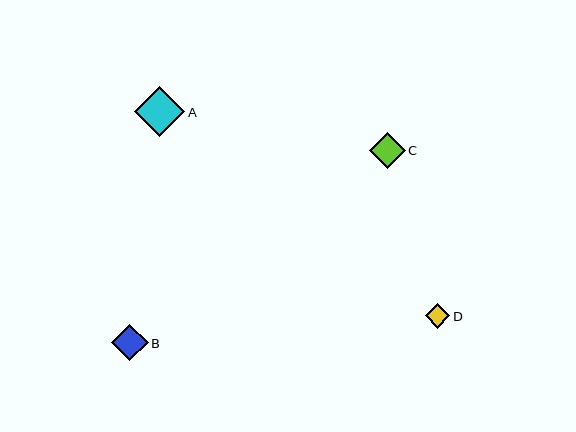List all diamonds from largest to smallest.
From largest to smallest: A, C, B, D.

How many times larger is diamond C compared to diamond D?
Diamond C is approximately 1.5 times the size of diamond D.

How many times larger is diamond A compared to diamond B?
Diamond A is approximately 1.4 times the size of diamond B.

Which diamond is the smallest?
Diamond D is the smallest with a size of approximately 24 pixels.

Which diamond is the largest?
Diamond A is the largest with a size of approximately 50 pixels.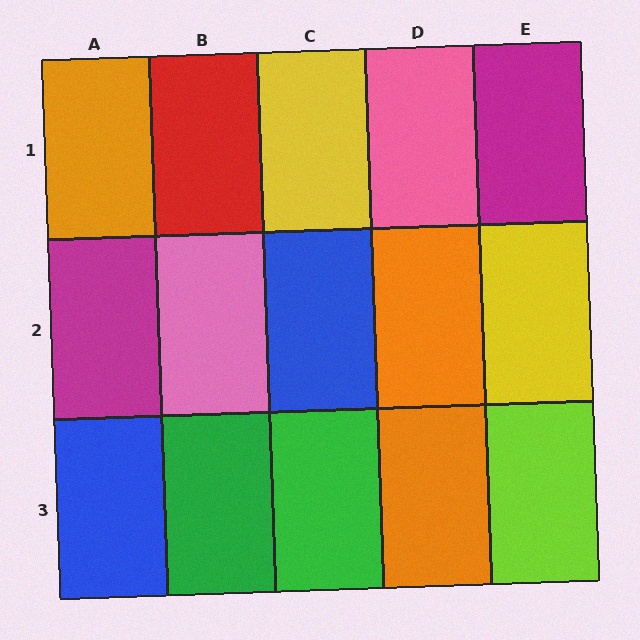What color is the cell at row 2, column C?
Blue.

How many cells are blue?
2 cells are blue.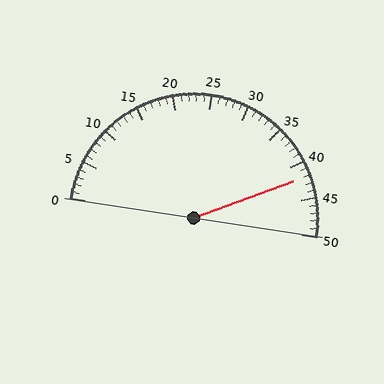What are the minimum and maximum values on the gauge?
The gauge ranges from 0 to 50.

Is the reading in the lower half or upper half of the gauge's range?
The reading is in the upper half of the range (0 to 50).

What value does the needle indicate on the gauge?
The needle indicates approximately 42.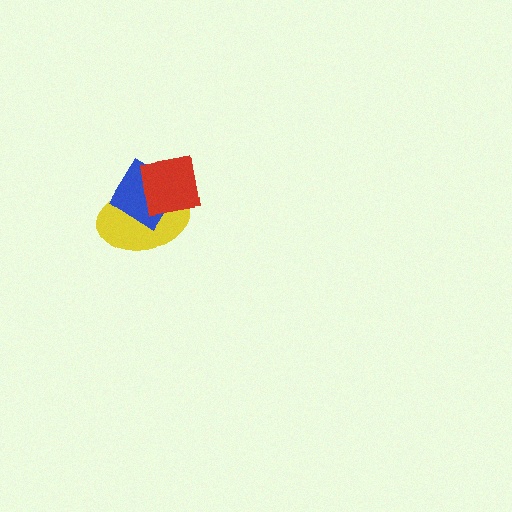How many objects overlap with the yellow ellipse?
2 objects overlap with the yellow ellipse.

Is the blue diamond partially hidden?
Yes, it is partially covered by another shape.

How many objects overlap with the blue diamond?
2 objects overlap with the blue diamond.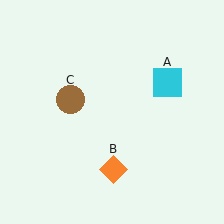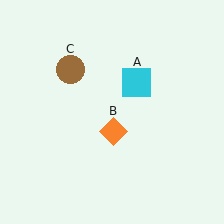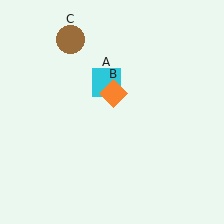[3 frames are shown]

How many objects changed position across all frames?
3 objects changed position: cyan square (object A), orange diamond (object B), brown circle (object C).